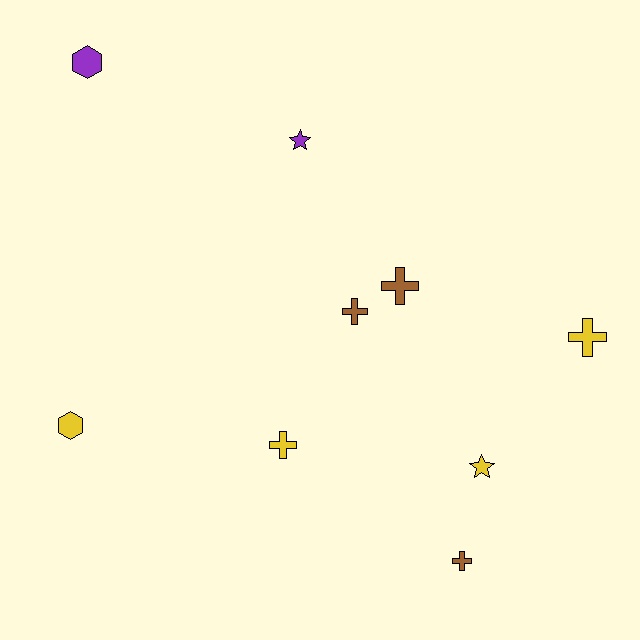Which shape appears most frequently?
Cross, with 5 objects.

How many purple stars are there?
There is 1 purple star.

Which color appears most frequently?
Yellow, with 4 objects.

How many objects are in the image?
There are 9 objects.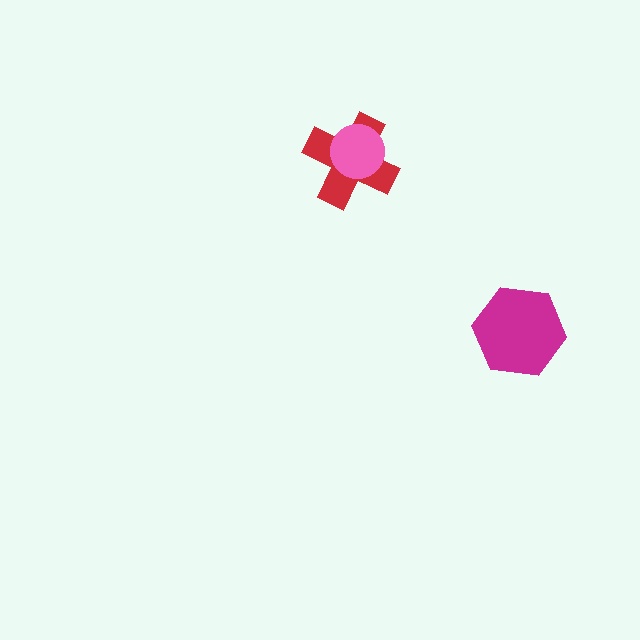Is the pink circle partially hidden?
No, no other shape covers it.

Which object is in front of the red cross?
The pink circle is in front of the red cross.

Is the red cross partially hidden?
Yes, it is partially covered by another shape.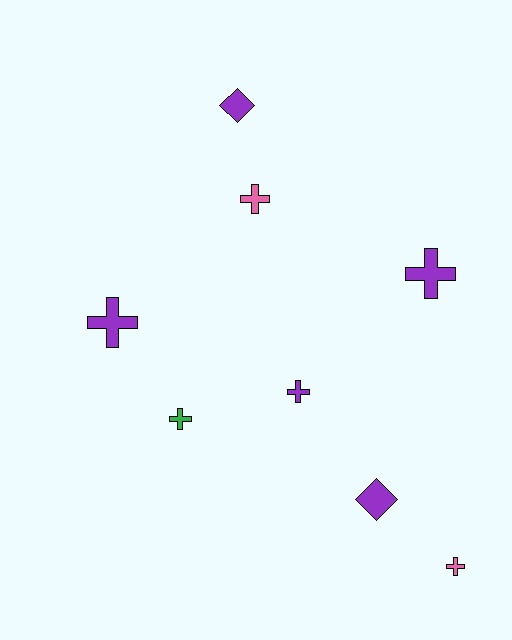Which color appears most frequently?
Purple, with 5 objects.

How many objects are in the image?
There are 8 objects.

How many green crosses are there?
There is 1 green cross.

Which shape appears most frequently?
Cross, with 6 objects.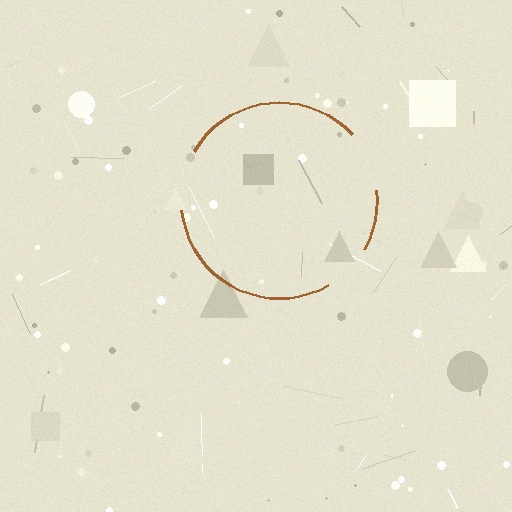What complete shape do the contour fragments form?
The contour fragments form a circle.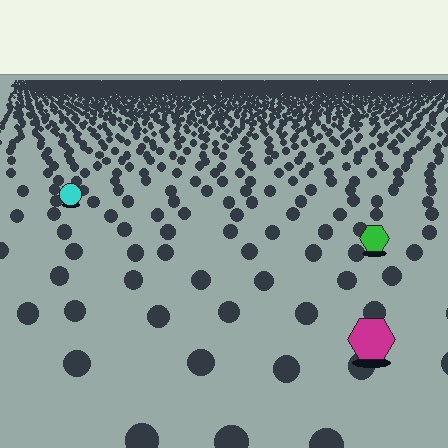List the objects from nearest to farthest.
From nearest to farthest: the magenta hexagon, the green hexagon, the cyan circle.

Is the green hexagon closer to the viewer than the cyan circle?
Yes. The green hexagon is closer — you can tell from the texture gradient: the ground texture is coarser near it.